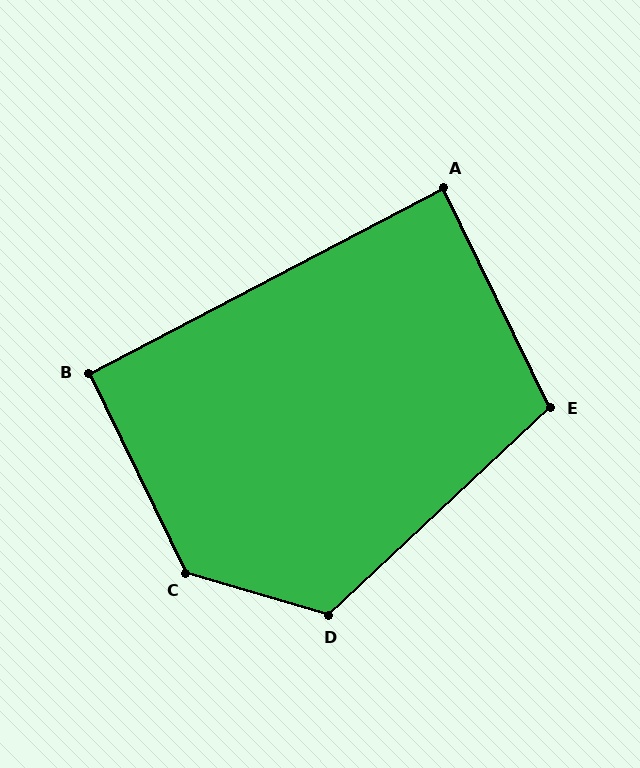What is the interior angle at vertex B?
Approximately 92 degrees (approximately right).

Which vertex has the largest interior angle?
C, at approximately 133 degrees.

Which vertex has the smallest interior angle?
A, at approximately 88 degrees.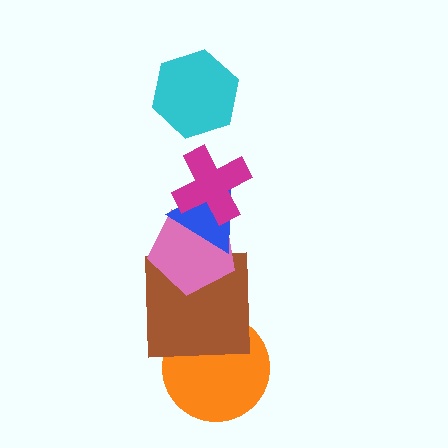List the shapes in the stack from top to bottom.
From top to bottom: the cyan hexagon, the magenta cross, the blue triangle, the pink pentagon, the brown square, the orange circle.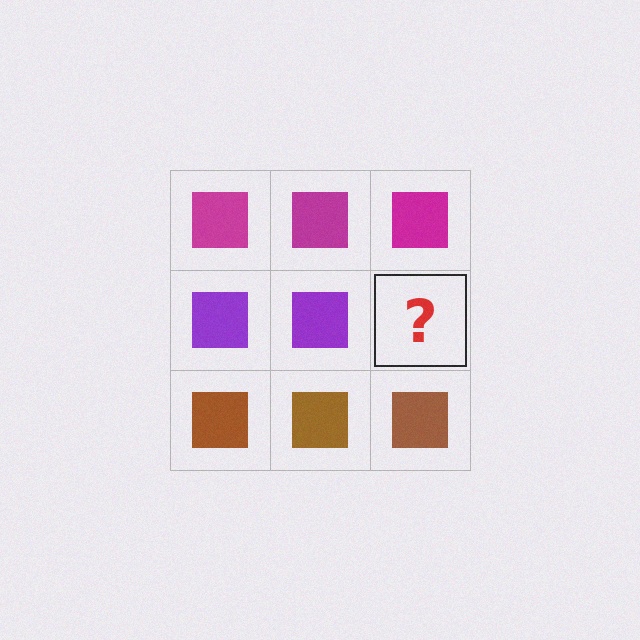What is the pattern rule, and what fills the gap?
The rule is that each row has a consistent color. The gap should be filled with a purple square.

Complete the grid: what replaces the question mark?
The question mark should be replaced with a purple square.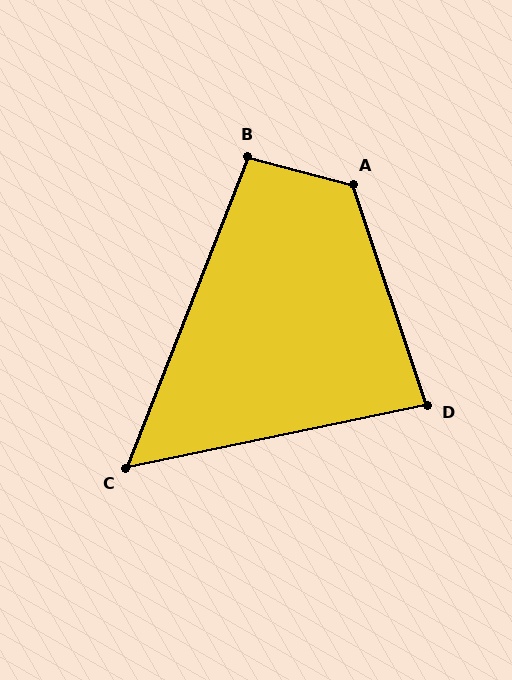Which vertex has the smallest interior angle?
C, at approximately 57 degrees.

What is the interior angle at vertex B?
Approximately 97 degrees (obtuse).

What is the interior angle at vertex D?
Approximately 83 degrees (acute).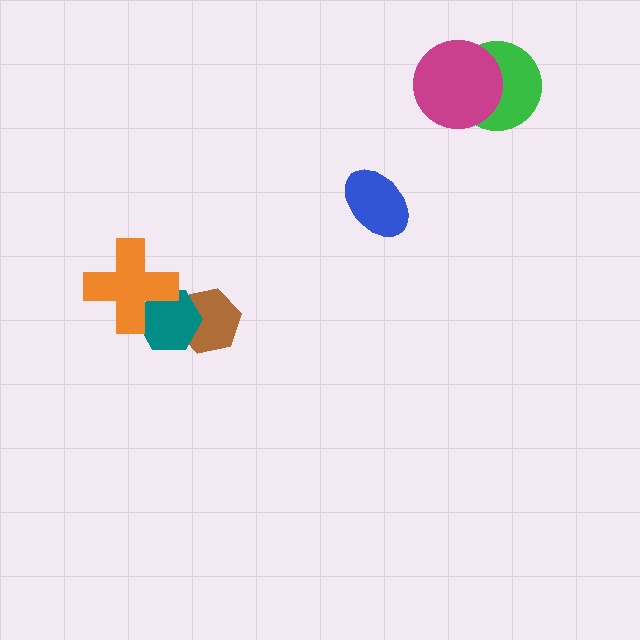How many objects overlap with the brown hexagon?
1 object overlaps with the brown hexagon.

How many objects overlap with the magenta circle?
1 object overlaps with the magenta circle.